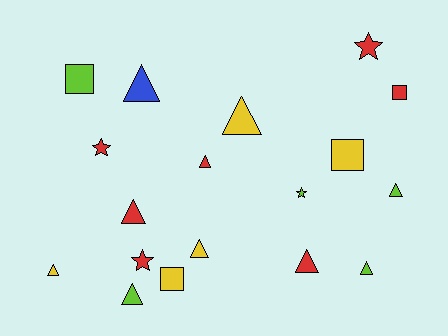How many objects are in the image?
There are 18 objects.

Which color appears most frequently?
Red, with 7 objects.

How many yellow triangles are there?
There are 3 yellow triangles.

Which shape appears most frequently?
Triangle, with 10 objects.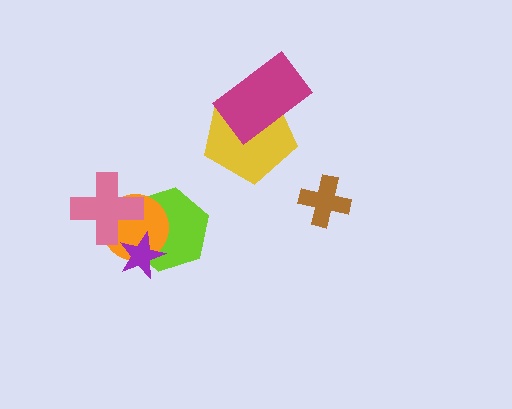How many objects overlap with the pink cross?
2 objects overlap with the pink cross.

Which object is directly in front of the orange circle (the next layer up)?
The pink cross is directly in front of the orange circle.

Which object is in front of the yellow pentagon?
The magenta rectangle is in front of the yellow pentagon.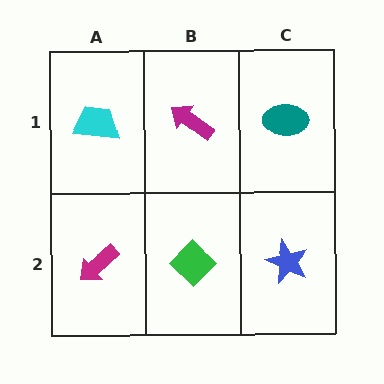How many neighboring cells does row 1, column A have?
2.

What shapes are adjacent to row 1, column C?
A blue star (row 2, column C), a magenta arrow (row 1, column B).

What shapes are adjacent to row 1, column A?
A magenta arrow (row 2, column A), a magenta arrow (row 1, column B).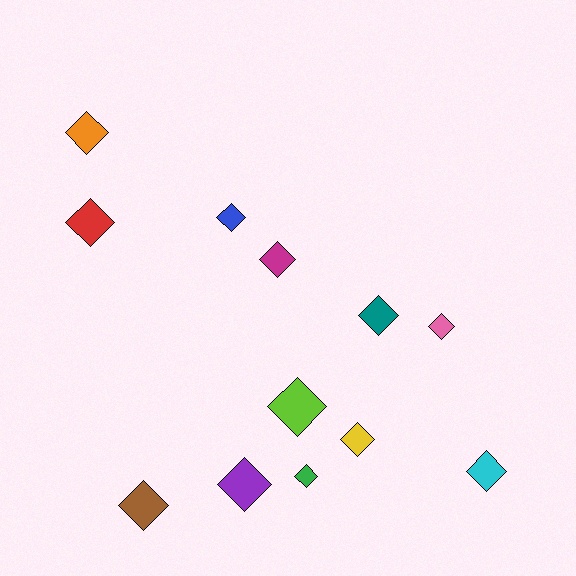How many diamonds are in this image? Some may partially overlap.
There are 12 diamonds.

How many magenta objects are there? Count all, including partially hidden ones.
There is 1 magenta object.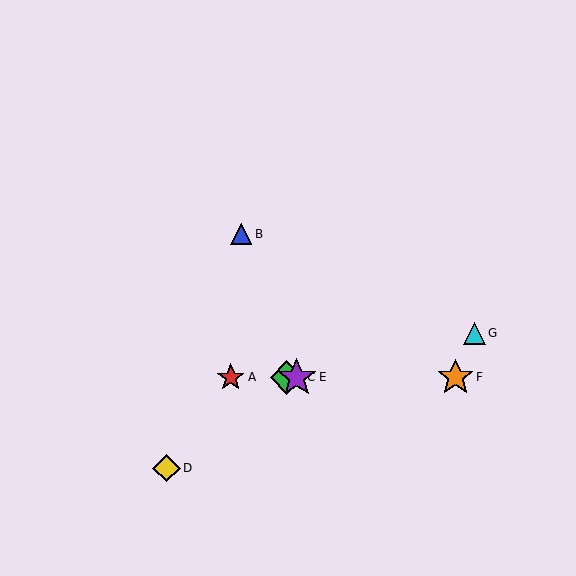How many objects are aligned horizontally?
4 objects (A, C, E, F) are aligned horizontally.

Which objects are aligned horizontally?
Objects A, C, E, F are aligned horizontally.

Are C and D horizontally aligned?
No, C is at y≈377 and D is at y≈468.